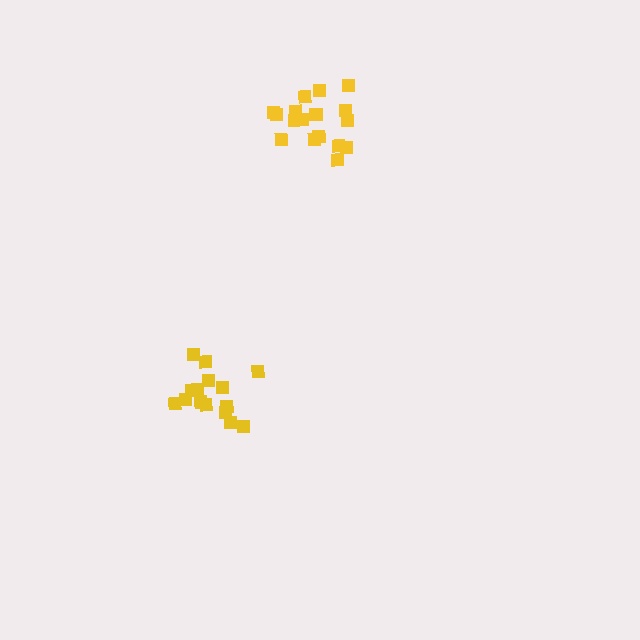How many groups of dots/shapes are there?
There are 2 groups.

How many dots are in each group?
Group 1: 17 dots, Group 2: 15 dots (32 total).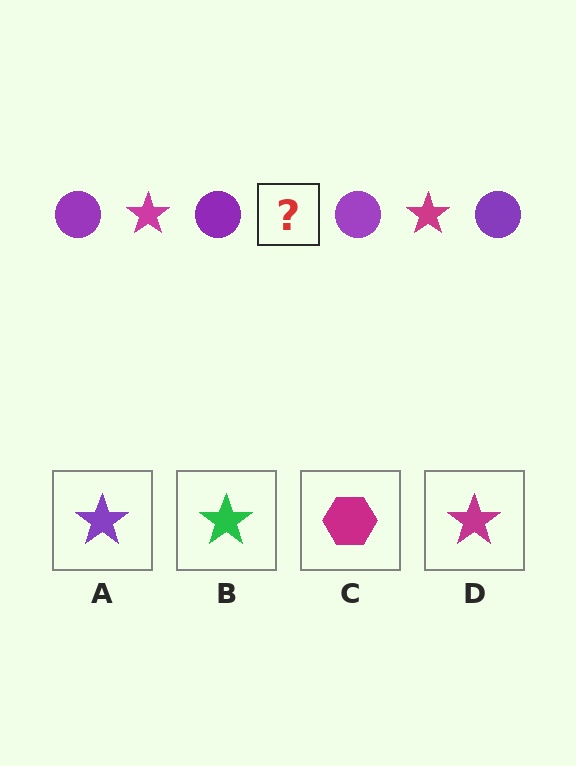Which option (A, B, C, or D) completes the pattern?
D.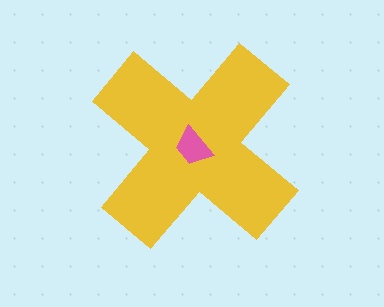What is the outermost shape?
The yellow cross.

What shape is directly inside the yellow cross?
The pink trapezoid.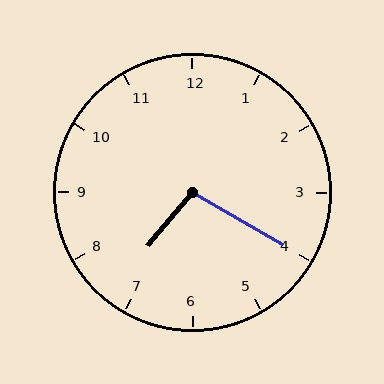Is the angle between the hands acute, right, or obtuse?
It is obtuse.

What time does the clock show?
7:20.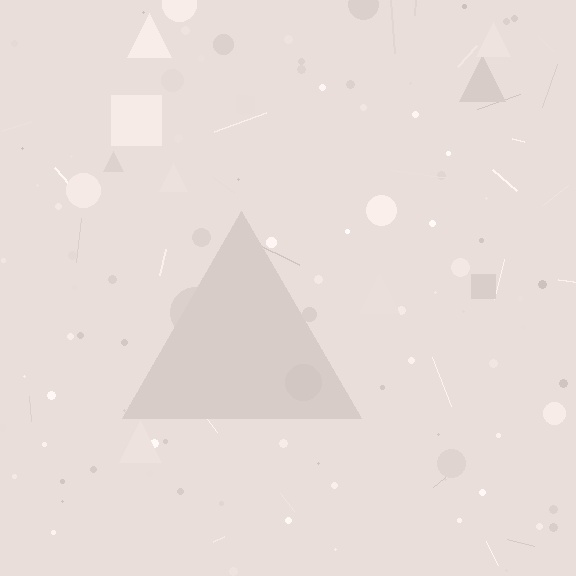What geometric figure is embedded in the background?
A triangle is embedded in the background.